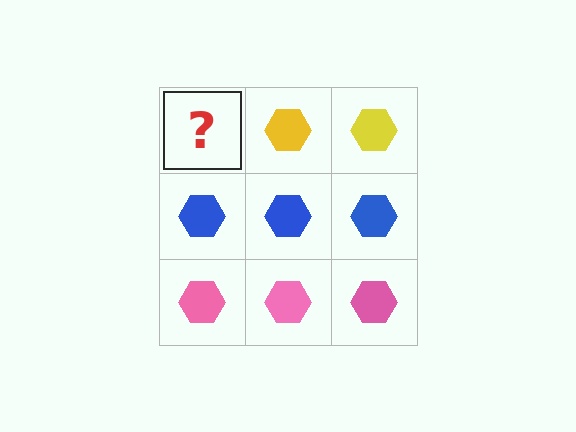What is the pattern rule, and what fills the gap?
The rule is that each row has a consistent color. The gap should be filled with a yellow hexagon.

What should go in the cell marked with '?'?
The missing cell should contain a yellow hexagon.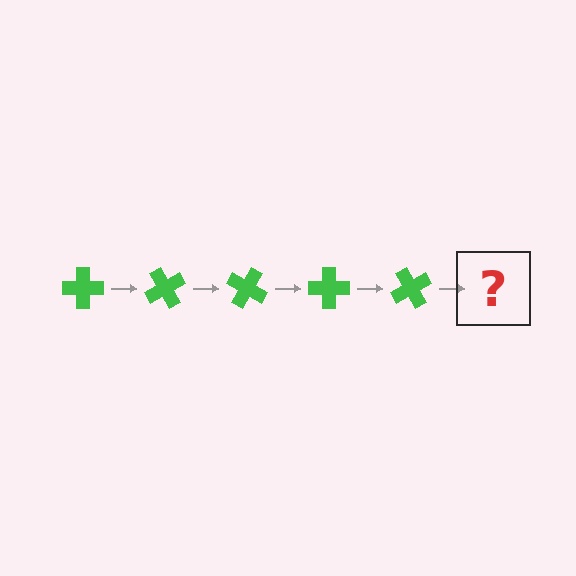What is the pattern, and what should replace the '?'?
The pattern is that the cross rotates 60 degrees each step. The '?' should be a green cross rotated 300 degrees.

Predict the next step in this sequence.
The next step is a green cross rotated 300 degrees.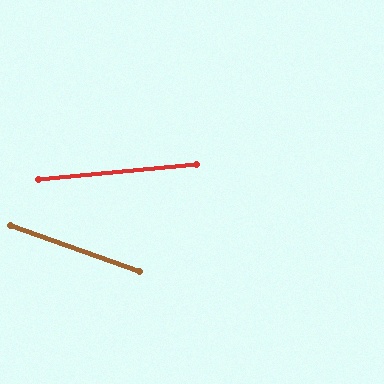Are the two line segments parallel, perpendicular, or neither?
Neither parallel nor perpendicular — they differ by about 25°.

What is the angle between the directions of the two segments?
Approximately 25 degrees.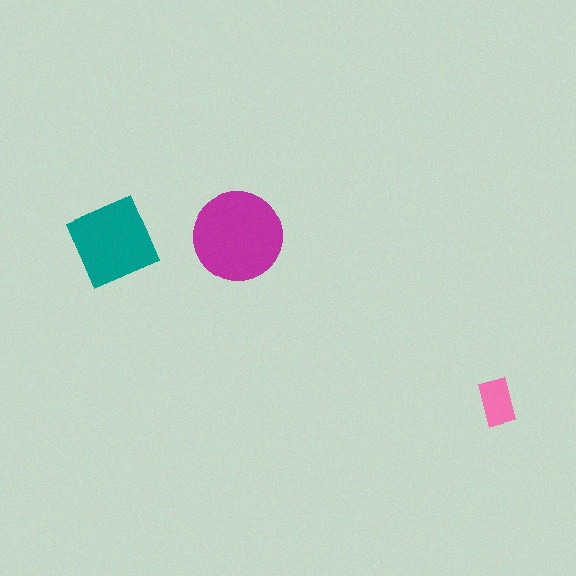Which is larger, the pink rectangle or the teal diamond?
The teal diamond.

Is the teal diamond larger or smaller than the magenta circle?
Smaller.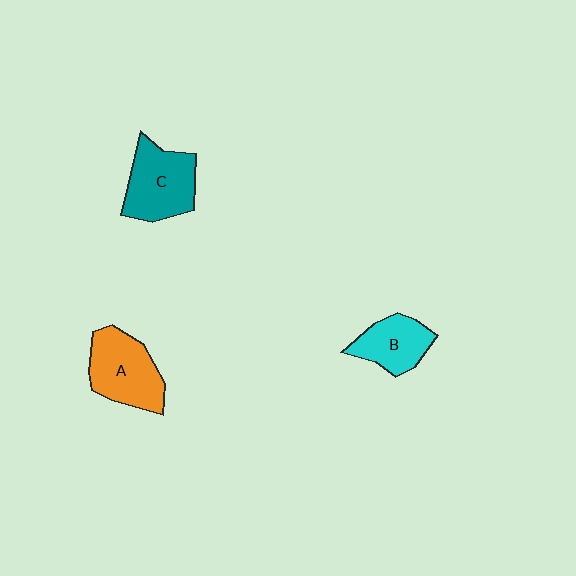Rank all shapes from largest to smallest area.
From largest to smallest: A (orange), C (teal), B (cyan).